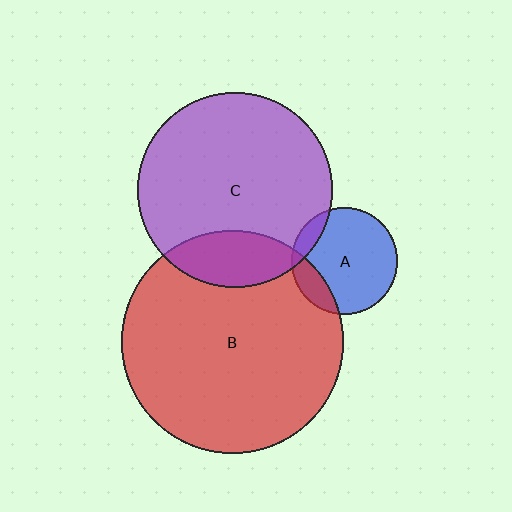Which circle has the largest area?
Circle B (red).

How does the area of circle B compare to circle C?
Approximately 1.3 times.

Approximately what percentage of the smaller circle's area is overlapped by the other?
Approximately 15%.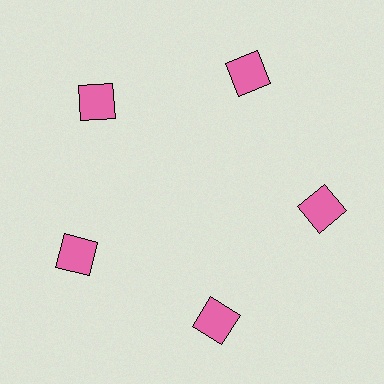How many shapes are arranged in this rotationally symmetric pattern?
There are 5 shapes, arranged in 5 groups of 1.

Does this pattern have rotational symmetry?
Yes, this pattern has 5-fold rotational symmetry. It looks the same after rotating 72 degrees around the center.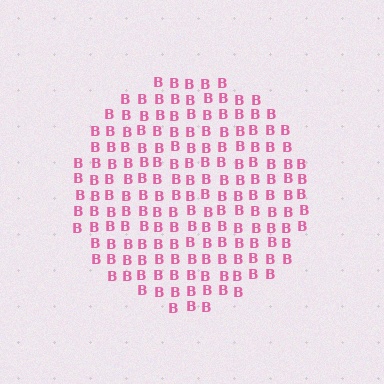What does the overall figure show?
The overall figure shows a circle.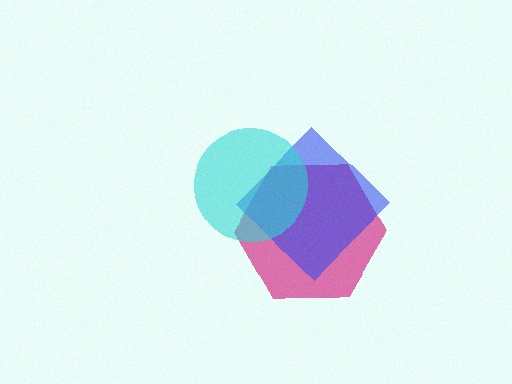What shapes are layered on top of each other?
The layered shapes are: a magenta hexagon, a blue diamond, a cyan circle.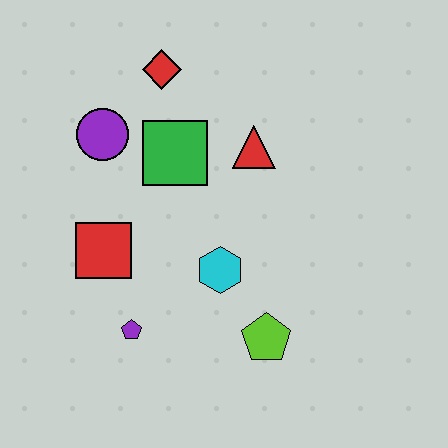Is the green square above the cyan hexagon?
Yes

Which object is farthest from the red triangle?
The purple pentagon is farthest from the red triangle.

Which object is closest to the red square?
The purple pentagon is closest to the red square.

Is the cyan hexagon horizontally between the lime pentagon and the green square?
Yes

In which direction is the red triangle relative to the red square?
The red triangle is to the right of the red square.